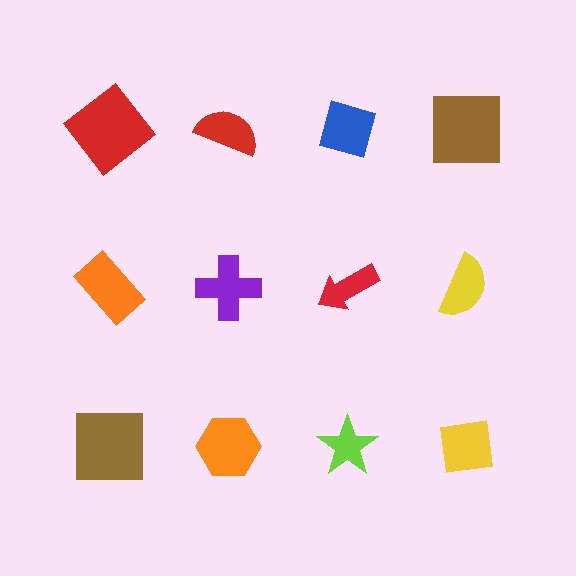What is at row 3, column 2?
An orange hexagon.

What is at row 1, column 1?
A red diamond.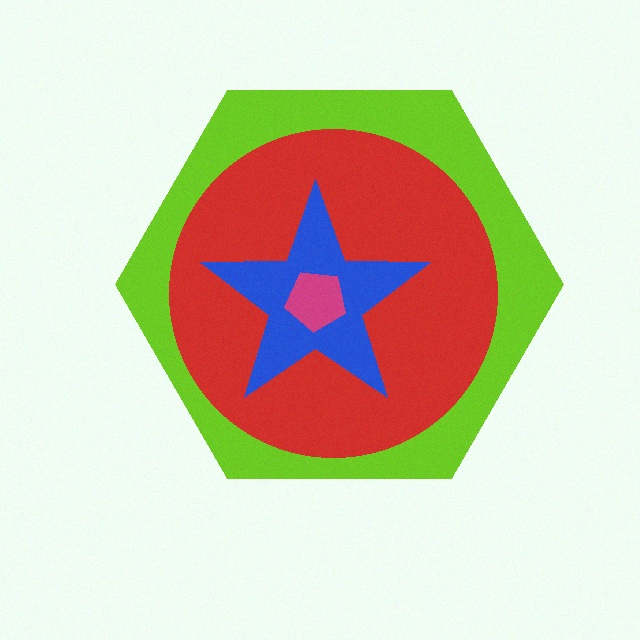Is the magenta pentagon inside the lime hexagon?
Yes.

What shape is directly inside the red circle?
The blue star.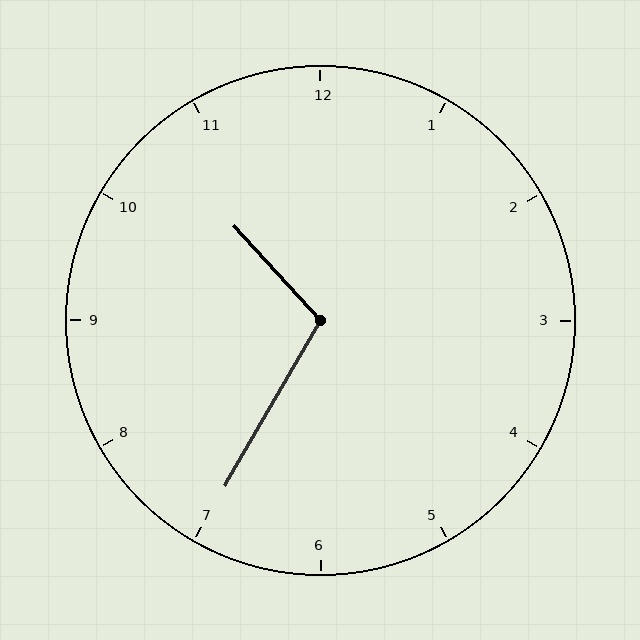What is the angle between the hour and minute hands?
Approximately 108 degrees.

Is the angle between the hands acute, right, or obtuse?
It is obtuse.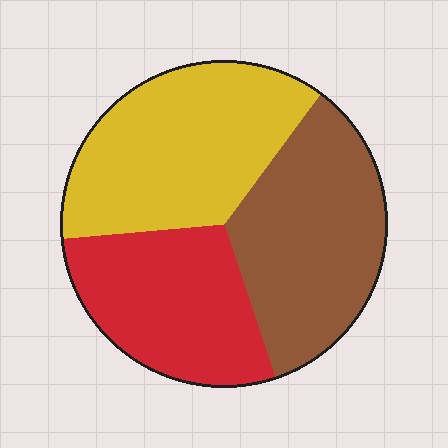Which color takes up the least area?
Red, at roughly 30%.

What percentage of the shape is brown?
Brown covers 35% of the shape.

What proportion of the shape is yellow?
Yellow takes up between a third and a half of the shape.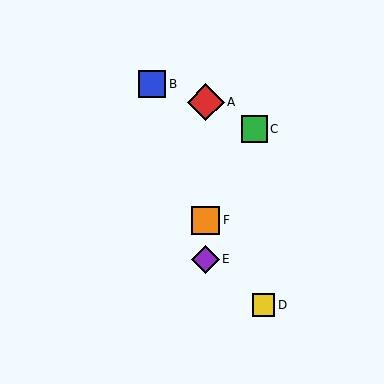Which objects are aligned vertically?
Objects A, E, F are aligned vertically.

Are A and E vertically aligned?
Yes, both are at x≈206.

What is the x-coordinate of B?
Object B is at x≈152.